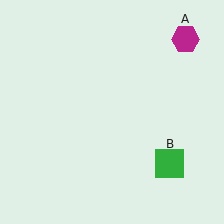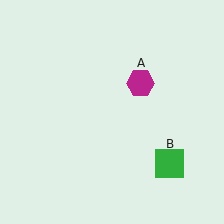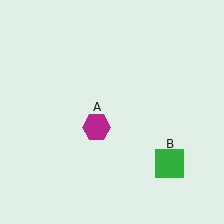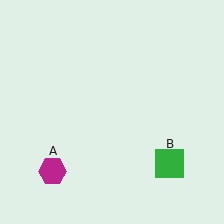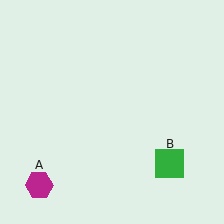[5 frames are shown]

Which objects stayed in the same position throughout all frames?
Green square (object B) remained stationary.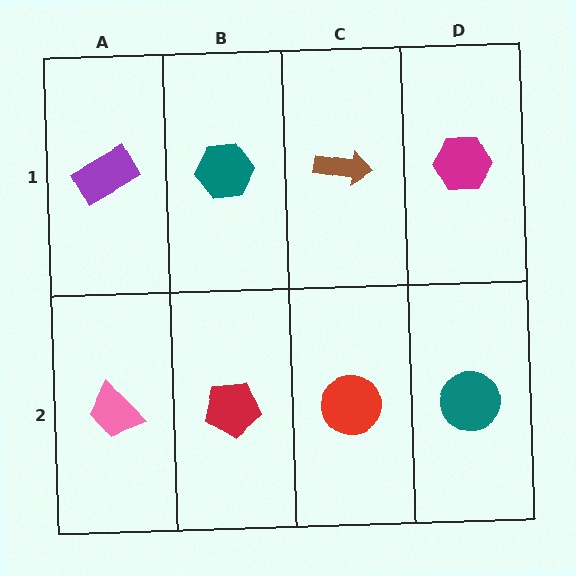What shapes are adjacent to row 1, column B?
A red pentagon (row 2, column B), a purple rectangle (row 1, column A), a brown arrow (row 1, column C).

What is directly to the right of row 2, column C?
A teal circle.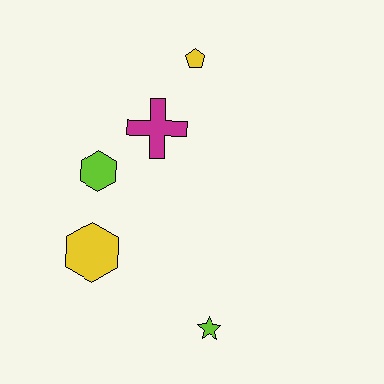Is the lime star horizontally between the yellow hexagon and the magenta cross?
No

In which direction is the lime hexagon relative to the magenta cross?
The lime hexagon is to the left of the magenta cross.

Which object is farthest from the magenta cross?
The lime star is farthest from the magenta cross.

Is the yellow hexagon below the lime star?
No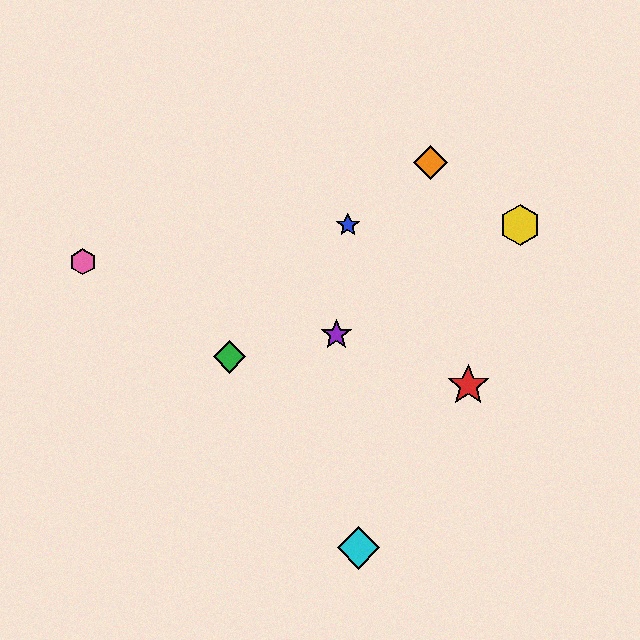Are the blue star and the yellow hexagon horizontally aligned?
Yes, both are at y≈225.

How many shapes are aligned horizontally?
2 shapes (the blue star, the yellow hexagon) are aligned horizontally.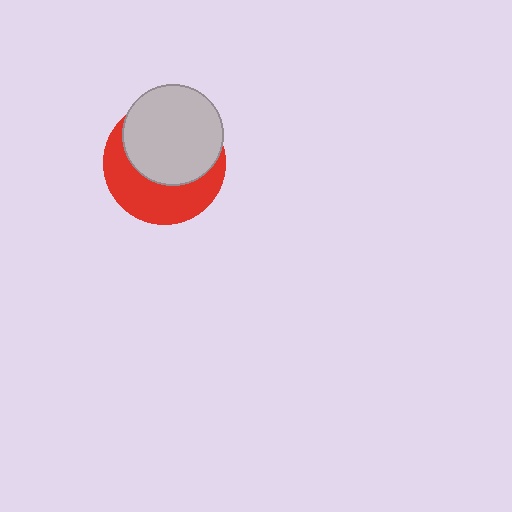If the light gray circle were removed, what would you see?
You would see the complete red circle.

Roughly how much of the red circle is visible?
About half of it is visible (roughly 45%).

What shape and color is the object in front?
The object in front is a light gray circle.